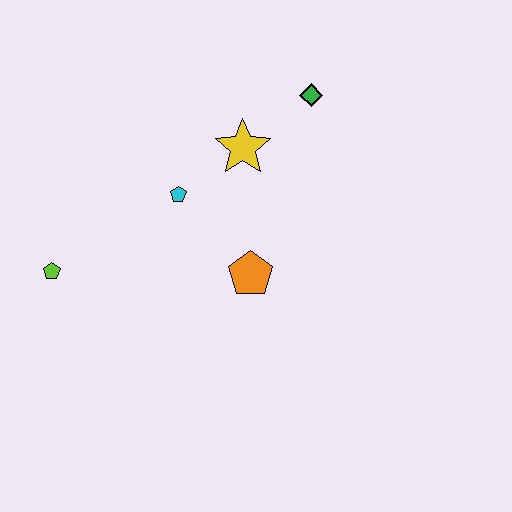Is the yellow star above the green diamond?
No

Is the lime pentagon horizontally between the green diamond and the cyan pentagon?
No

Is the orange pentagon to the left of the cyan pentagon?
No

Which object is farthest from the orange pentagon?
The lime pentagon is farthest from the orange pentagon.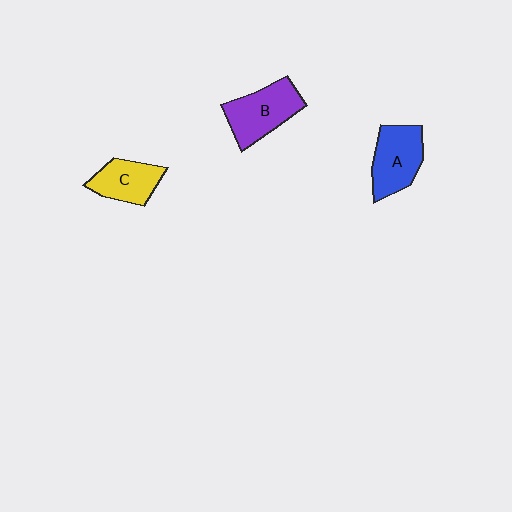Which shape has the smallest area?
Shape C (yellow).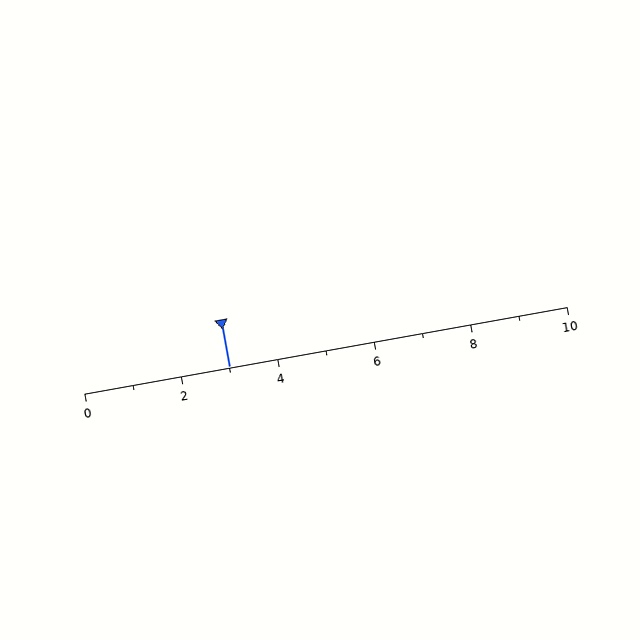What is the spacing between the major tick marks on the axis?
The major ticks are spaced 2 apart.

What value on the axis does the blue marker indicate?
The marker indicates approximately 3.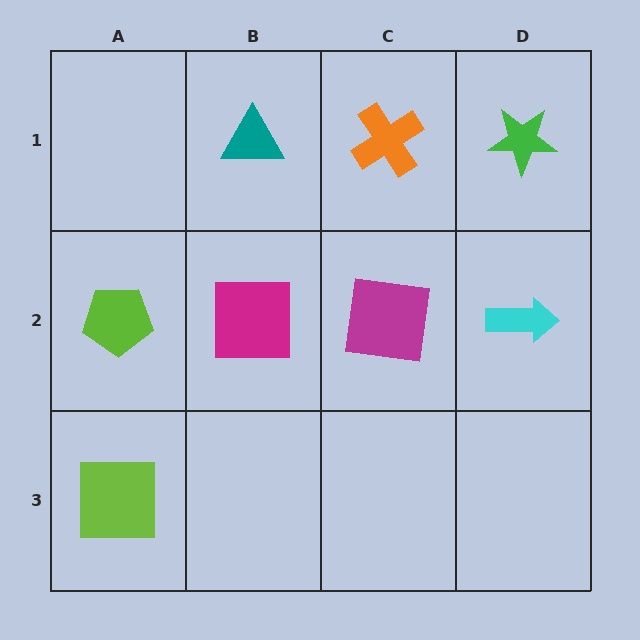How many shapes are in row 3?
1 shape.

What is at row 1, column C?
An orange cross.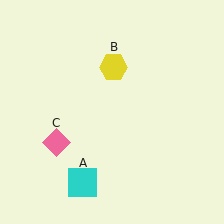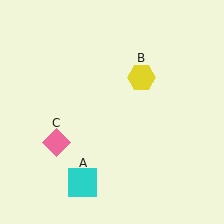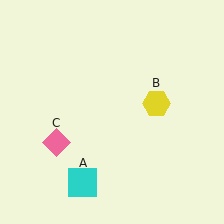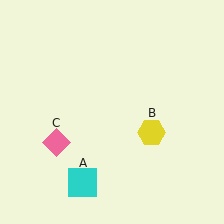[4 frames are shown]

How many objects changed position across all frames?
1 object changed position: yellow hexagon (object B).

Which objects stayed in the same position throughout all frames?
Cyan square (object A) and pink diamond (object C) remained stationary.